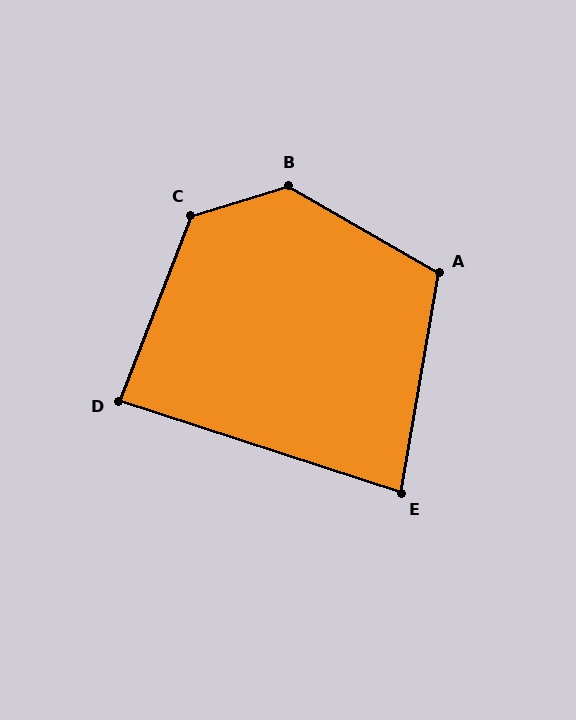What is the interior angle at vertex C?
Approximately 128 degrees (obtuse).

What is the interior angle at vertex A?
Approximately 110 degrees (obtuse).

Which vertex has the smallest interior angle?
E, at approximately 82 degrees.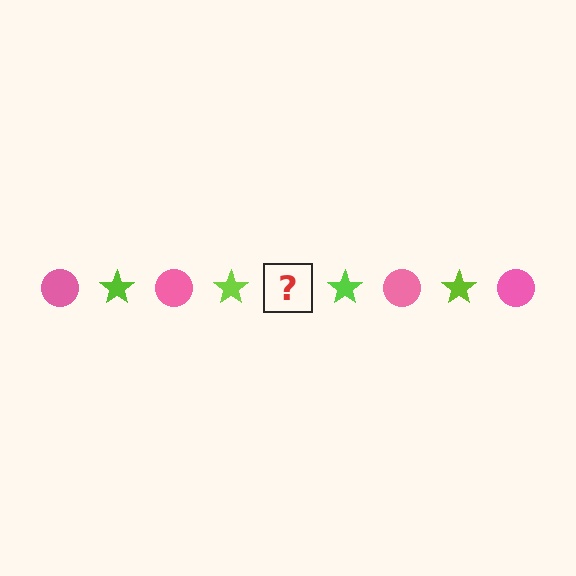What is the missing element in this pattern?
The missing element is a pink circle.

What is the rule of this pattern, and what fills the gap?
The rule is that the pattern alternates between pink circle and lime star. The gap should be filled with a pink circle.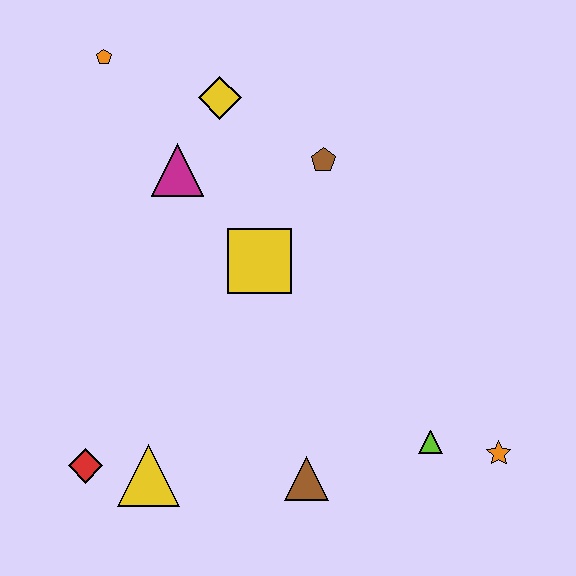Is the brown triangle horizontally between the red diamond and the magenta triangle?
No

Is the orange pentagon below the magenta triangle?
No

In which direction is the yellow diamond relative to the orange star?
The yellow diamond is above the orange star.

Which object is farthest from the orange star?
The orange pentagon is farthest from the orange star.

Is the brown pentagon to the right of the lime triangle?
No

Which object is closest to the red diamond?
The yellow triangle is closest to the red diamond.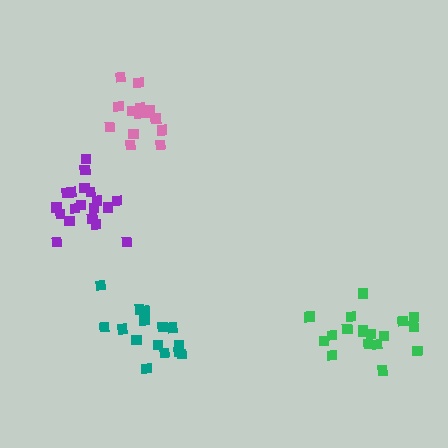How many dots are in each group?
Group 1: 15 dots, Group 2: 18 dots, Group 3: 14 dots, Group 4: 19 dots (66 total).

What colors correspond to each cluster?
The clusters are colored: teal, green, pink, purple.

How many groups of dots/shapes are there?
There are 4 groups.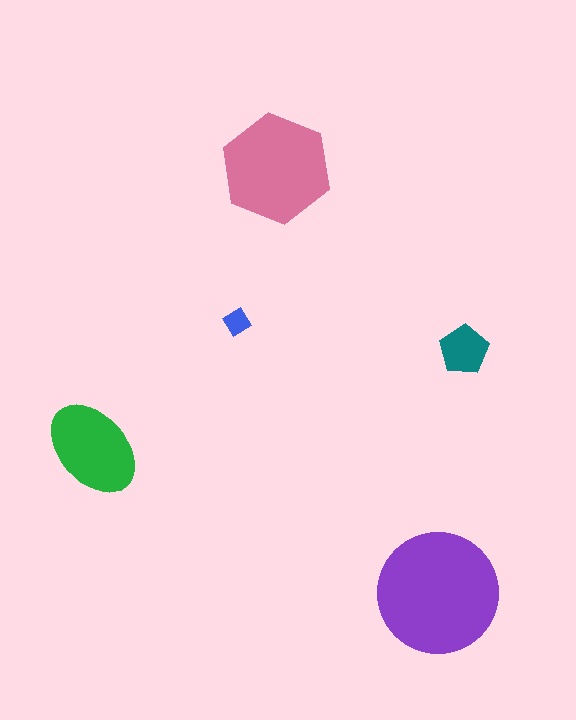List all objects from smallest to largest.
The blue diamond, the teal pentagon, the green ellipse, the pink hexagon, the purple circle.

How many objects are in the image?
There are 5 objects in the image.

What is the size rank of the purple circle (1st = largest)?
1st.